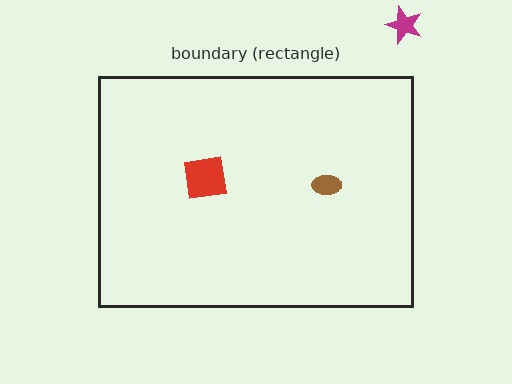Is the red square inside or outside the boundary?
Inside.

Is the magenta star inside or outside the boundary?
Outside.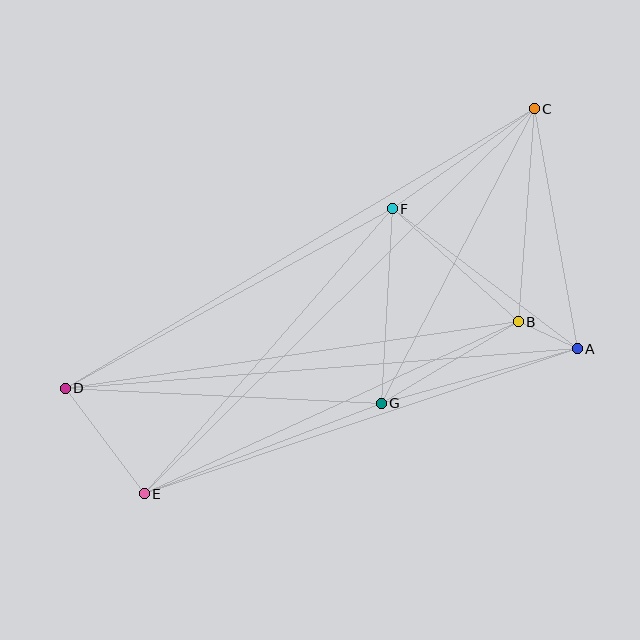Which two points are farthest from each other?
Points C and E are farthest from each other.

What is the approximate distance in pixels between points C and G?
The distance between C and G is approximately 332 pixels.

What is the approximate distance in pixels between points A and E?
The distance between A and E is approximately 457 pixels.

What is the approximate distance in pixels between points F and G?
The distance between F and G is approximately 195 pixels.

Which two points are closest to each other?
Points A and B are closest to each other.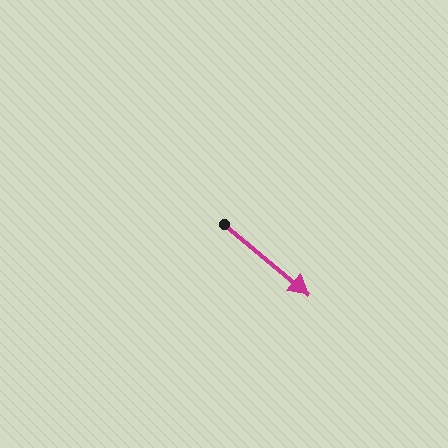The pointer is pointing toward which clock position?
Roughly 4 o'clock.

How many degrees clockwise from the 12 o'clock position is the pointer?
Approximately 130 degrees.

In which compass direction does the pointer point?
Southeast.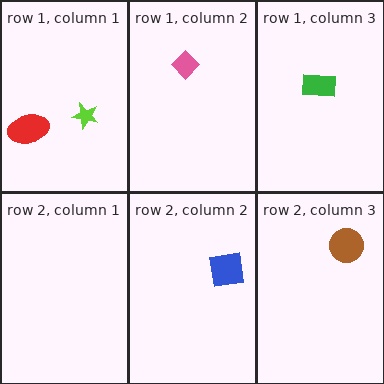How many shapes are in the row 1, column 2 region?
1.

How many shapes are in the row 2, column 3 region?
1.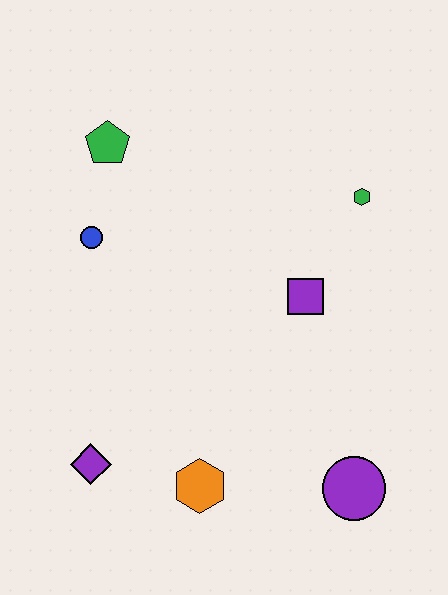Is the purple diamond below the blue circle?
Yes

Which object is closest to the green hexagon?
The purple square is closest to the green hexagon.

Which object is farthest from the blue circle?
The purple circle is farthest from the blue circle.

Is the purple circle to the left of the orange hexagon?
No